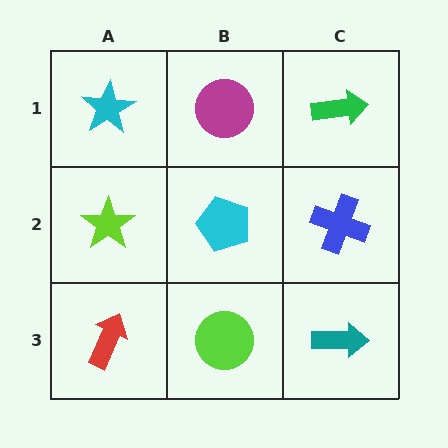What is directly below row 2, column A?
A red arrow.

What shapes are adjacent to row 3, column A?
A lime star (row 2, column A), a lime circle (row 3, column B).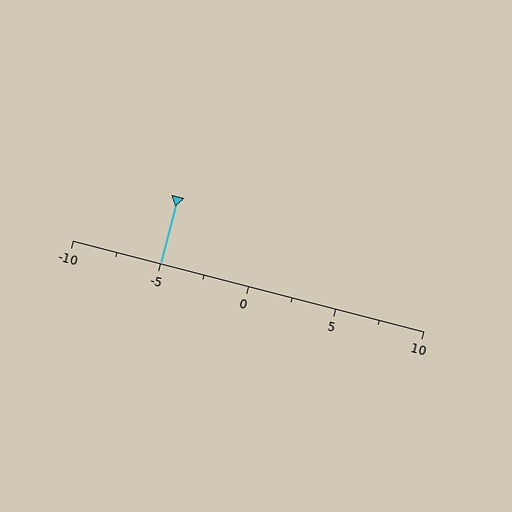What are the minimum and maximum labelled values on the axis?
The axis runs from -10 to 10.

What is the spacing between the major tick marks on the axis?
The major ticks are spaced 5 apart.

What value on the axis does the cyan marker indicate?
The marker indicates approximately -5.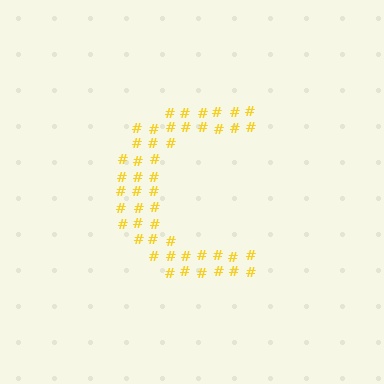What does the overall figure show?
The overall figure shows the letter C.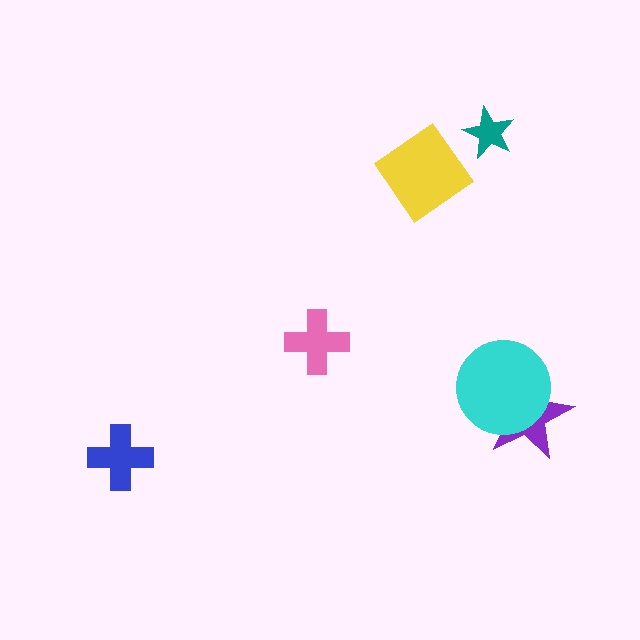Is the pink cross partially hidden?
No, no other shape covers it.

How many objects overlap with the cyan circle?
1 object overlaps with the cyan circle.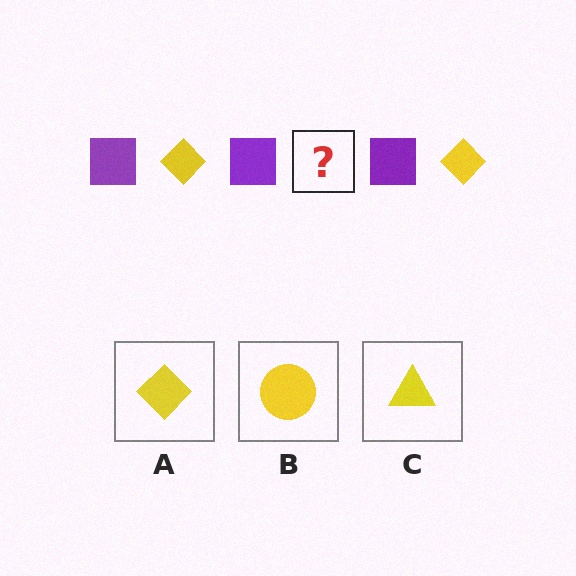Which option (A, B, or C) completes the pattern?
A.